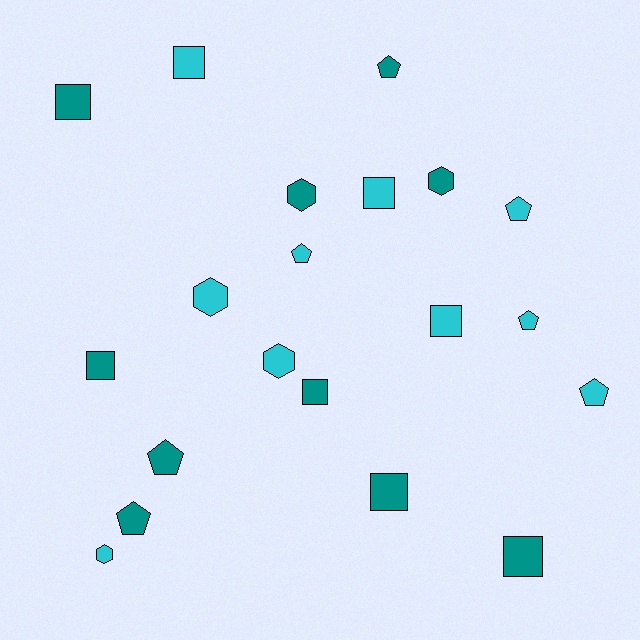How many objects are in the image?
There are 20 objects.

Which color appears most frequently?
Teal, with 10 objects.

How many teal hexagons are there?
There are 2 teal hexagons.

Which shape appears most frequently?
Square, with 8 objects.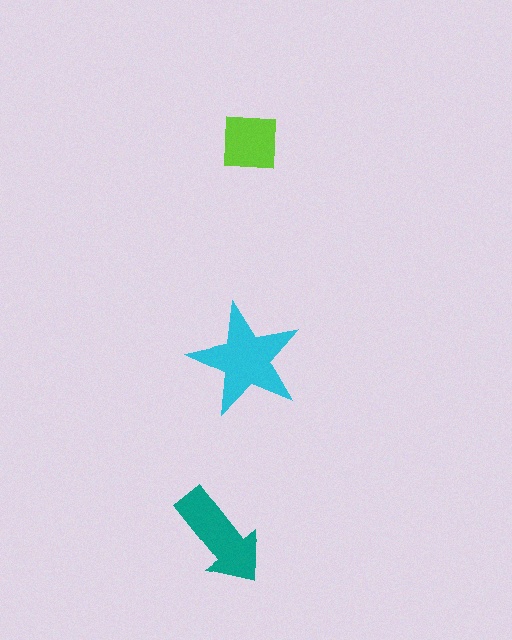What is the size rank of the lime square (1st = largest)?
3rd.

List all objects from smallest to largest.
The lime square, the teal arrow, the cyan star.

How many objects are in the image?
There are 3 objects in the image.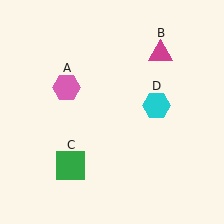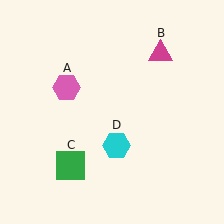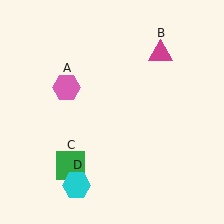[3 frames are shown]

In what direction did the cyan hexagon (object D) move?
The cyan hexagon (object D) moved down and to the left.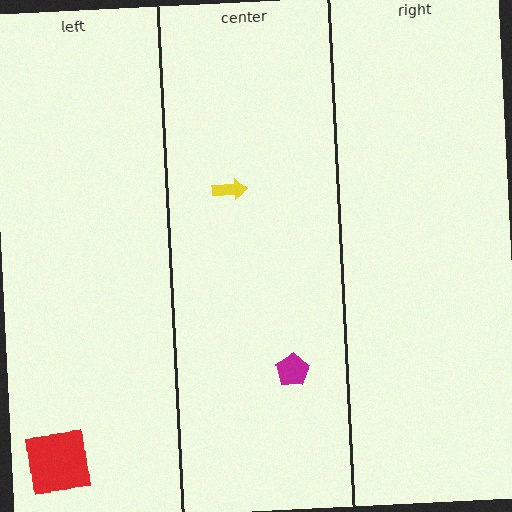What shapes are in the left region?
The red square.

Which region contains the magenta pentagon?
The center region.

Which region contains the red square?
The left region.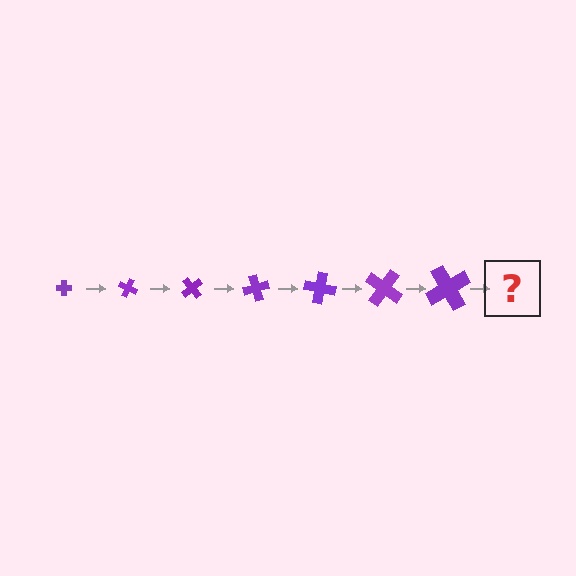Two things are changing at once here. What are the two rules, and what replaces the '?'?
The two rules are that the cross grows larger each step and it rotates 25 degrees each step. The '?' should be a cross, larger than the previous one and rotated 175 degrees from the start.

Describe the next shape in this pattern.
It should be a cross, larger than the previous one and rotated 175 degrees from the start.